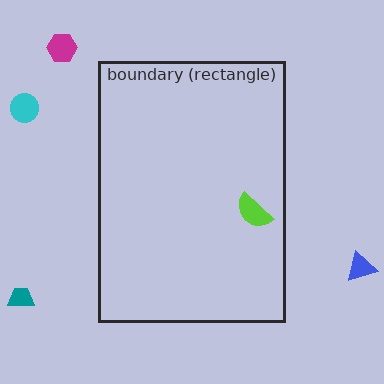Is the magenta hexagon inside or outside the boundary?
Outside.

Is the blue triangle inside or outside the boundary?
Outside.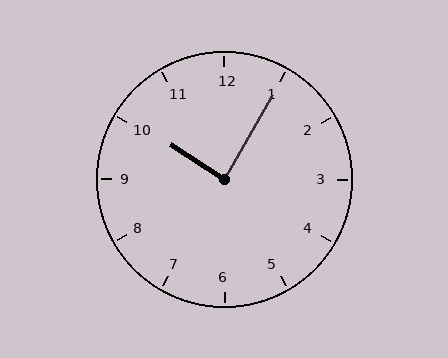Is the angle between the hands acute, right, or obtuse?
It is right.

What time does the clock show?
10:05.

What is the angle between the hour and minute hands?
Approximately 88 degrees.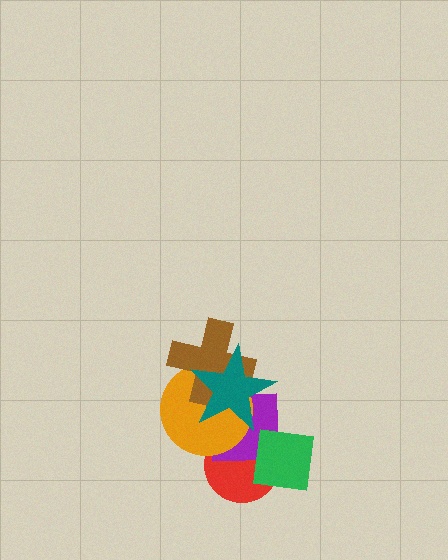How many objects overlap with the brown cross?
2 objects overlap with the brown cross.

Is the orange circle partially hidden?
Yes, it is partially covered by another shape.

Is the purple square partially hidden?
Yes, it is partially covered by another shape.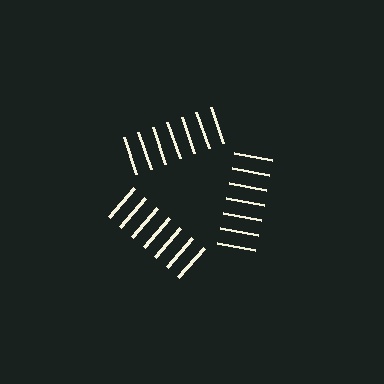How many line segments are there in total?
21 — 7 along each of the 3 edges.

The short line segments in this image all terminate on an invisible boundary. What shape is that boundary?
An illusory triangle — the line segments terminate on its edges but no continuous stroke is drawn.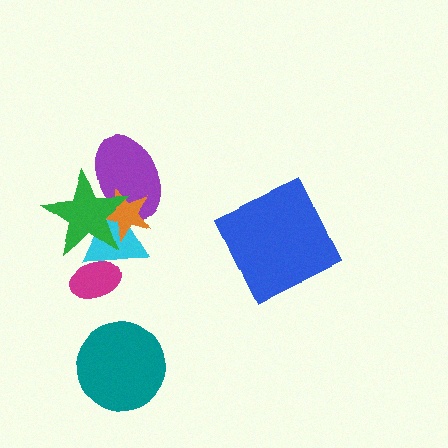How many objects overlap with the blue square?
0 objects overlap with the blue square.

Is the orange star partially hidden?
Yes, it is partially covered by another shape.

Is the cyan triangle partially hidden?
Yes, it is partially covered by another shape.